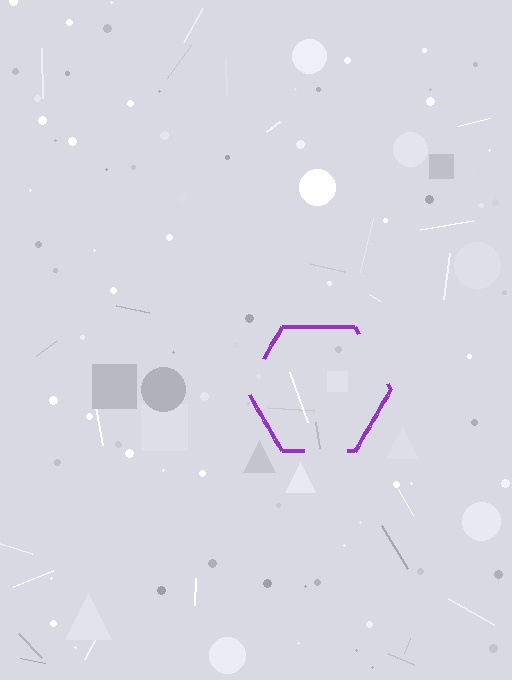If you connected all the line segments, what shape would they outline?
They would outline a hexagon.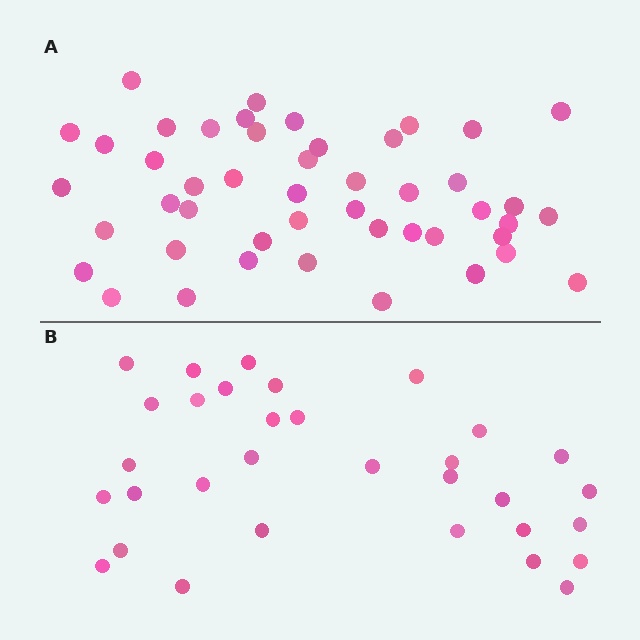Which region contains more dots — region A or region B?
Region A (the top region) has more dots.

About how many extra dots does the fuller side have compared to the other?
Region A has approximately 15 more dots than region B.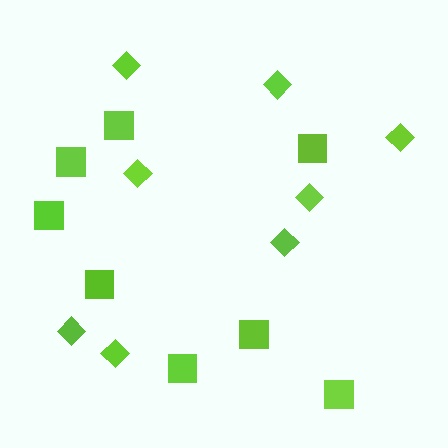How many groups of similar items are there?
There are 2 groups: one group of squares (8) and one group of diamonds (8).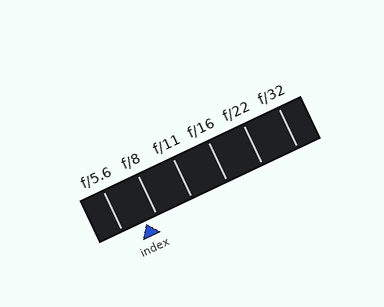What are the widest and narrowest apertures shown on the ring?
The widest aperture shown is f/5.6 and the narrowest is f/32.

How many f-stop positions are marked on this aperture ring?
There are 6 f-stop positions marked.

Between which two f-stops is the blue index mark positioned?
The index mark is between f/5.6 and f/8.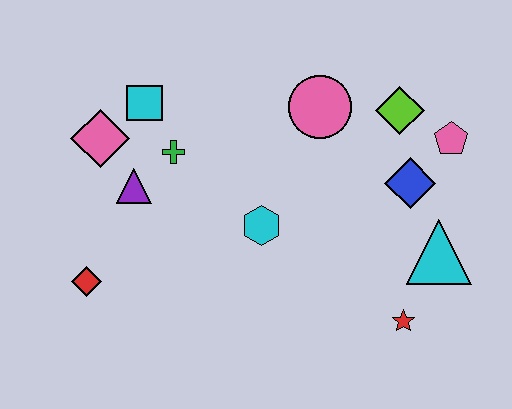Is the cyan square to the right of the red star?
No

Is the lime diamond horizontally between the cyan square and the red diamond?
No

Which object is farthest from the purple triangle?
The pink pentagon is farthest from the purple triangle.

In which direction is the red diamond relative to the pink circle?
The red diamond is to the left of the pink circle.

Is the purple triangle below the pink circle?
Yes